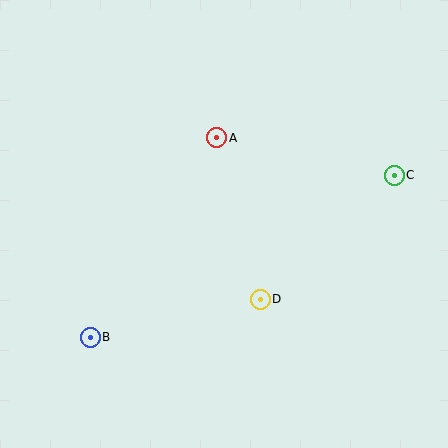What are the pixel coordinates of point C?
Point C is at (394, 175).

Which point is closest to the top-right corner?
Point C is closest to the top-right corner.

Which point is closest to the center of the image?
Point D at (260, 299) is closest to the center.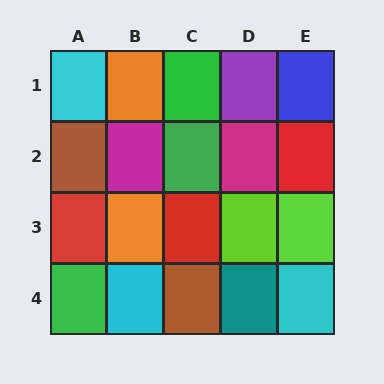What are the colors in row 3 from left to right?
Red, orange, red, lime, lime.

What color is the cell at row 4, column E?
Cyan.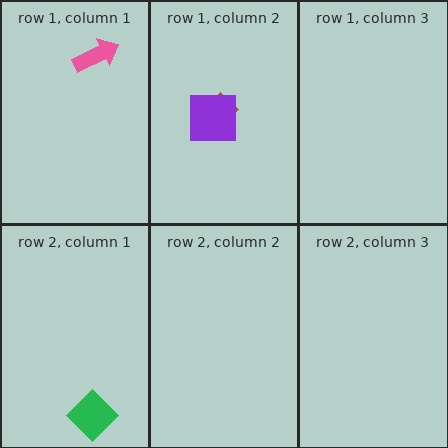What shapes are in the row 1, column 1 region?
The pink arrow.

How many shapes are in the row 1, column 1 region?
1.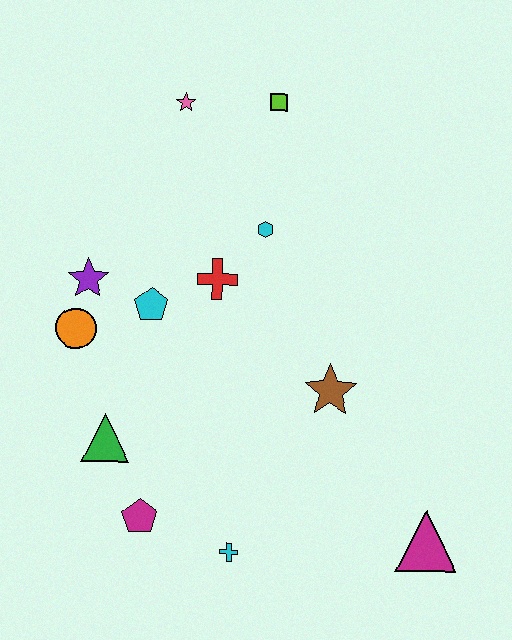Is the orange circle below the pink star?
Yes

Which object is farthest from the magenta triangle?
The pink star is farthest from the magenta triangle.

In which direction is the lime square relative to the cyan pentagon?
The lime square is above the cyan pentagon.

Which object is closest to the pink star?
The lime square is closest to the pink star.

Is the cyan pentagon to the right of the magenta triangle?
No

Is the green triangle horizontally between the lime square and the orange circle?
Yes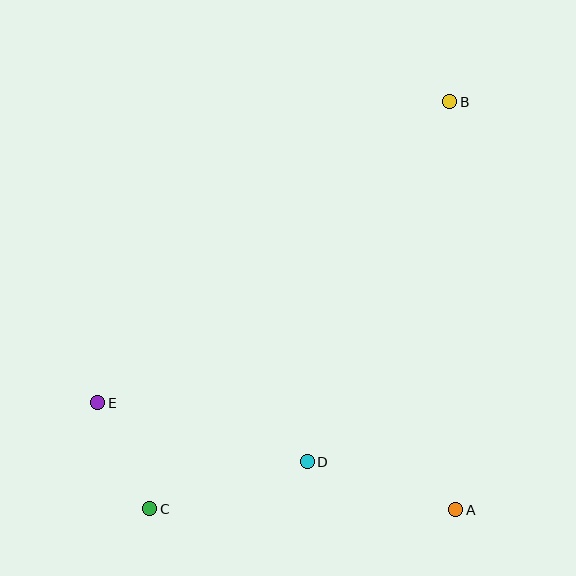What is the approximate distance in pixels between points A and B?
The distance between A and B is approximately 408 pixels.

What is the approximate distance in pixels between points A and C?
The distance between A and C is approximately 306 pixels.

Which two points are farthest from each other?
Points B and C are farthest from each other.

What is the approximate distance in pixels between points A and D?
The distance between A and D is approximately 156 pixels.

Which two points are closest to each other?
Points C and E are closest to each other.